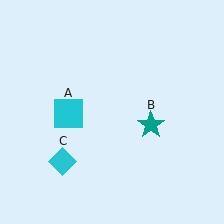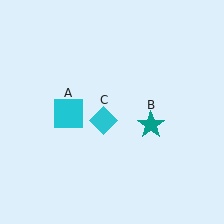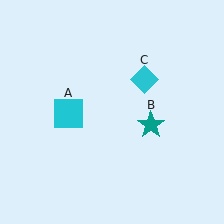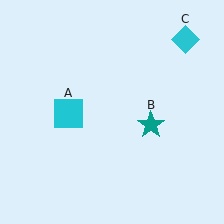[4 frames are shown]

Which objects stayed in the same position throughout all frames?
Cyan square (object A) and teal star (object B) remained stationary.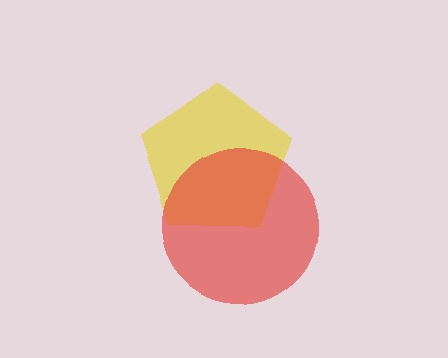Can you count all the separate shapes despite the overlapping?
Yes, there are 2 separate shapes.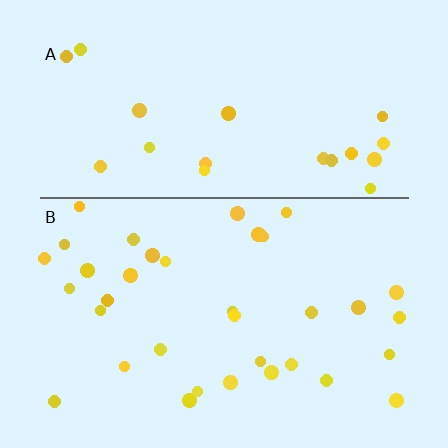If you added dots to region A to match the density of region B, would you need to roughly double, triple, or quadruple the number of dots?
Approximately double.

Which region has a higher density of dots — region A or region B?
B (the bottom).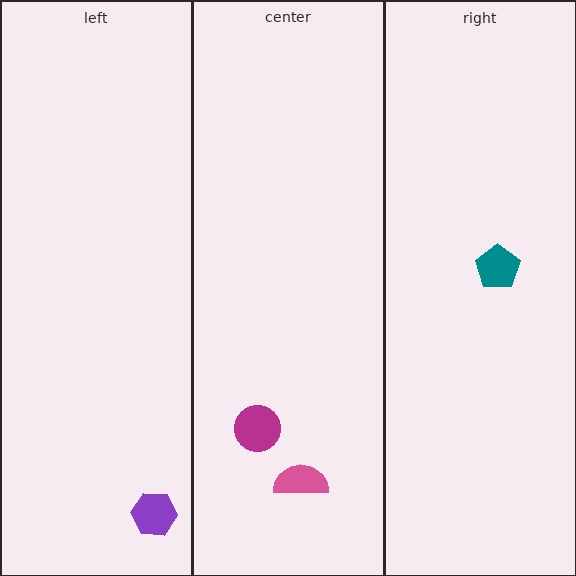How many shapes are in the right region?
1.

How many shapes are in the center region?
2.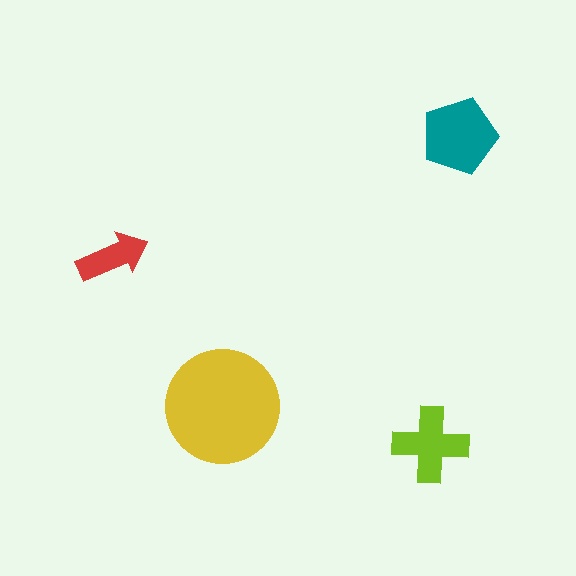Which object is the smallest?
The red arrow.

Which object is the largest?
The yellow circle.